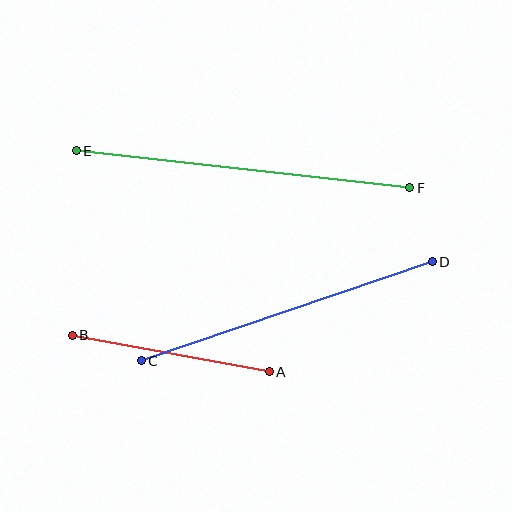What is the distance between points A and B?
The distance is approximately 200 pixels.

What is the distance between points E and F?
The distance is approximately 336 pixels.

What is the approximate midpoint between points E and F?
The midpoint is at approximately (243, 169) pixels.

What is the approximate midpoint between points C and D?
The midpoint is at approximately (287, 311) pixels.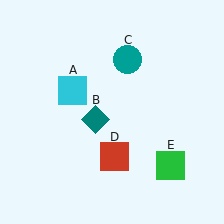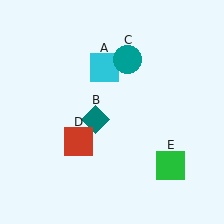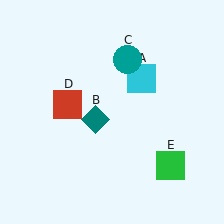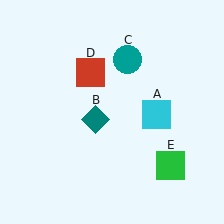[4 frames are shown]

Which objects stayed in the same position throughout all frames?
Teal diamond (object B) and teal circle (object C) and green square (object E) remained stationary.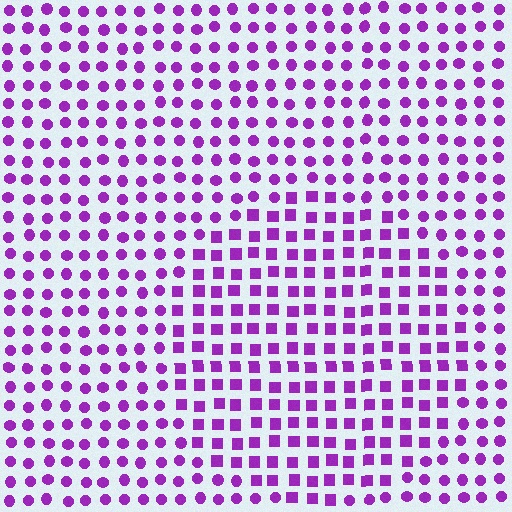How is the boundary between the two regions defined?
The boundary is defined by a change in element shape: squares inside vs. circles outside. All elements share the same color and spacing.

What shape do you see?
I see a circle.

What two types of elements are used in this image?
The image uses squares inside the circle region and circles outside it.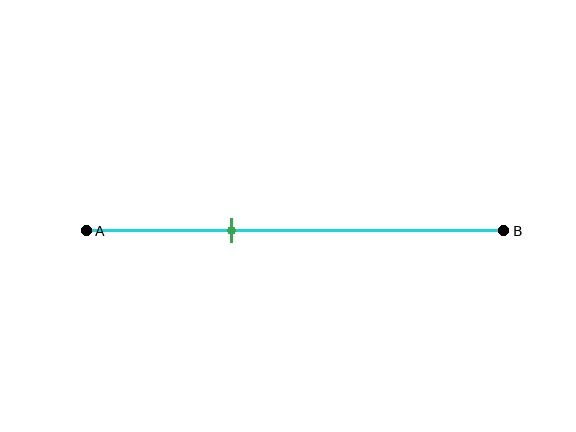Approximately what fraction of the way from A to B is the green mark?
The green mark is approximately 35% of the way from A to B.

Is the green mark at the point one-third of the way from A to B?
Yes, the mark is approximately at the one-third point.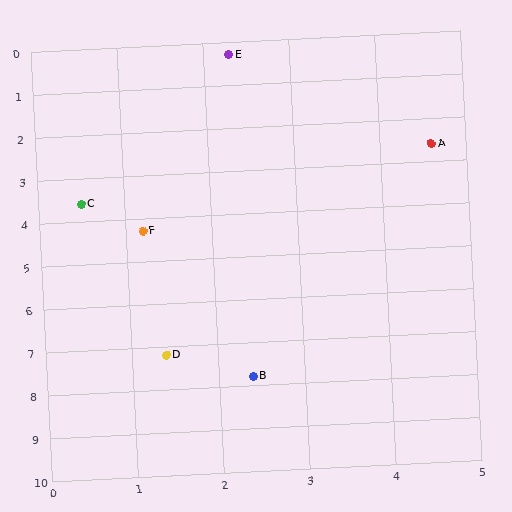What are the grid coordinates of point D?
Point D is at approximately (1.4, 7.2).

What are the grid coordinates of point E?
Point E is at approximately (2.3, 0.3).